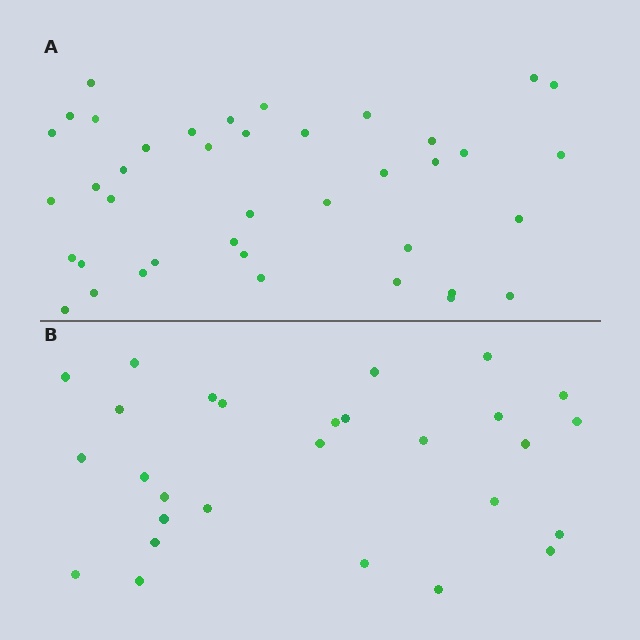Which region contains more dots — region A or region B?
Region A (the top region) has more dots.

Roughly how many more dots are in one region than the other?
Region A has roughly 12 or so more dots than region B.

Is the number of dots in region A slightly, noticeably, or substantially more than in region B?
Region A has noticeably more, but not dramatically so. The ratio is roughly 1.4 to 1.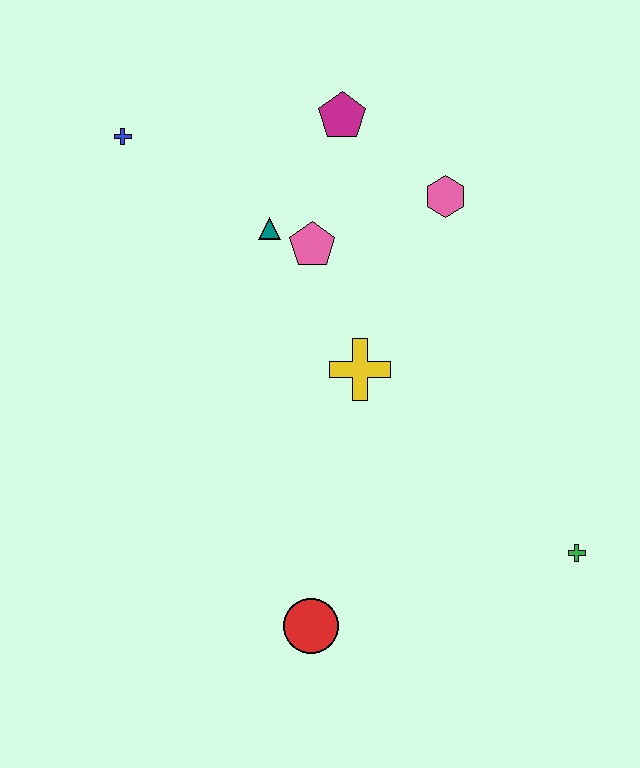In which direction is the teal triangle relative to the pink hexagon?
The teal triangle is to the left of the pink hexagon.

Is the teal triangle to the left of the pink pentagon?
Yes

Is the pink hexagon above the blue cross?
No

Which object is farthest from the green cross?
The blue cross is farthest from the green cross.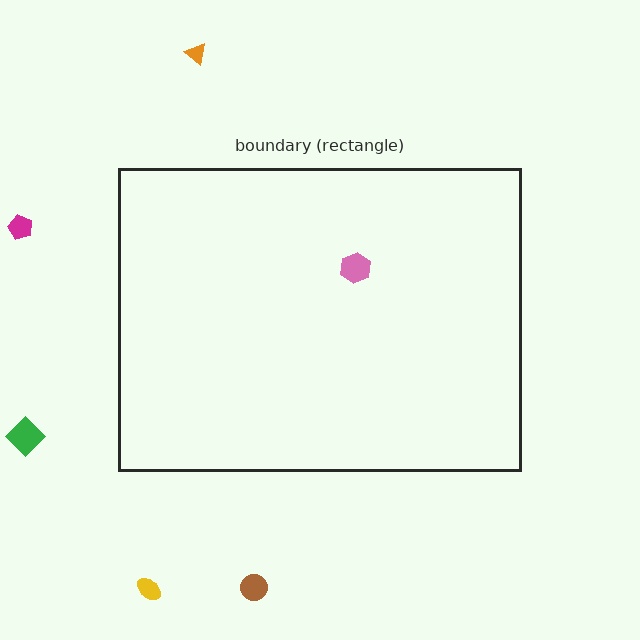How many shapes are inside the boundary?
1 inside, 5 outside.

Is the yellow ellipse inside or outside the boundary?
Outside.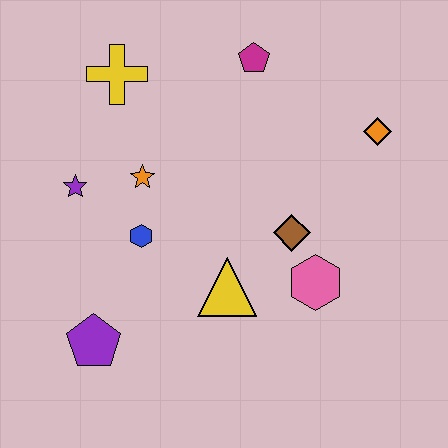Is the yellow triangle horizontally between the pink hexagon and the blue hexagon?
Yes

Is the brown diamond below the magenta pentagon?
Yes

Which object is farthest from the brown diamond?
The yellow cross is farthest from the brown diamond.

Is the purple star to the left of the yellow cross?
Yes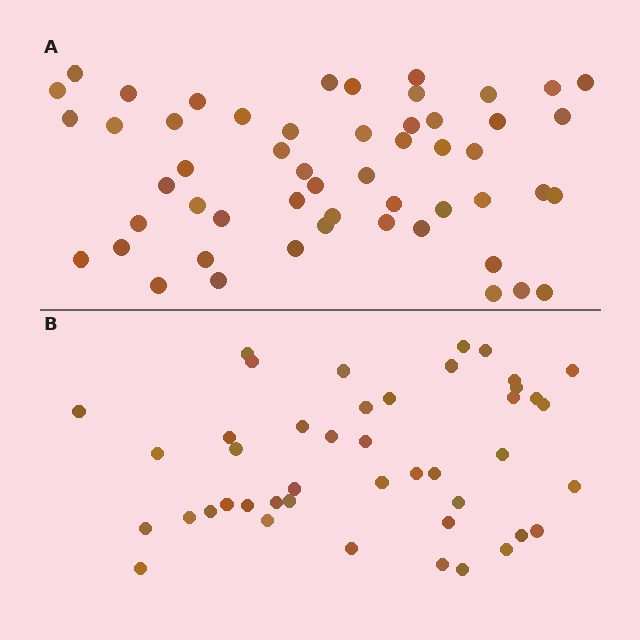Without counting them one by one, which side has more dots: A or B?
Region A (the top region) has more dots.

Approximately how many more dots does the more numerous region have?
Region A has roughly 8 or so more dots than region B.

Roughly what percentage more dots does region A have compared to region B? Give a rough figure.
About 20% more.